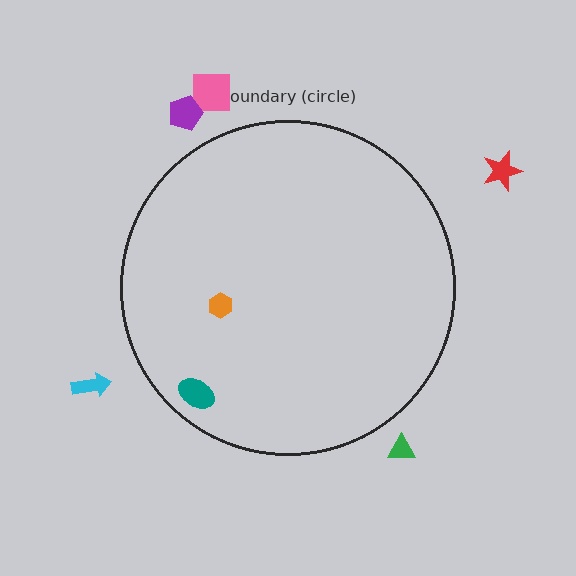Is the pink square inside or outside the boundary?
Outside.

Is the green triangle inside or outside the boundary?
Outside.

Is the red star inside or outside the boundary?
Outside.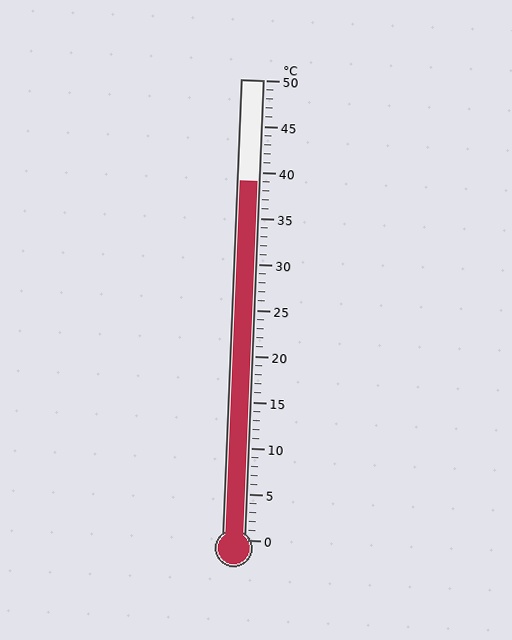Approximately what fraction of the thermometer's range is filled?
The thermometer is filled to approximately 80% of its range.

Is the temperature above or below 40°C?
The temperature is below 40°C.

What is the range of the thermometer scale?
The thermometer scale ranges from 0°C to 50°C.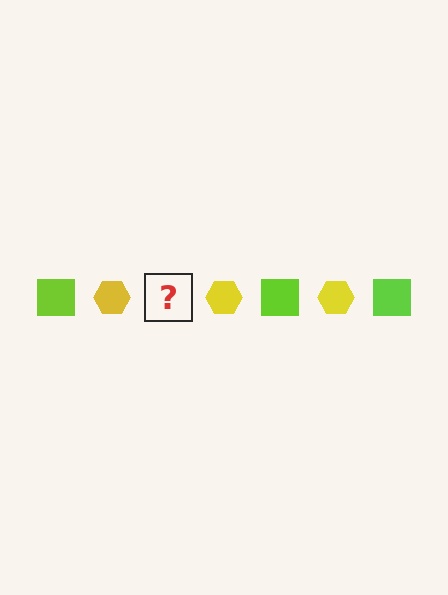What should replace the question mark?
The question mark should be replaced with a lime square.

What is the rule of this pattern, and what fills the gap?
The rule is that the pattern alternates between lime square and yellow hexagon. The gap should be filled with a lime square.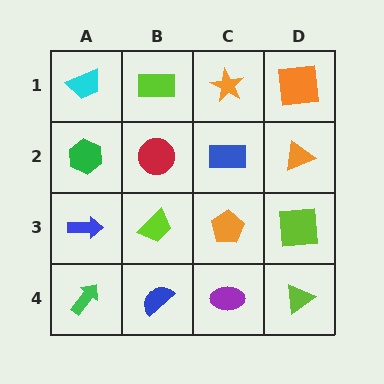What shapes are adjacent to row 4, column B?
A lime trapezoid (row 3, column B), a green arrow (row 4, column A), a purple ellipse (row 4, column C).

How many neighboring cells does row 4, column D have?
2.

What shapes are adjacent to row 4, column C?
An orange pentagon (row 3, column C), a blue semicircle (row 4, column B), a lime triangle (row 4, column D).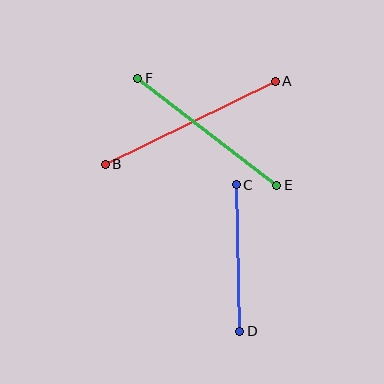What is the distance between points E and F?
The distance is approximately 175 pixels.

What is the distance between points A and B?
The distance is approximately 189 pixels.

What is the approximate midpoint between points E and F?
The midpoint is at approximately (207, 132) pixels.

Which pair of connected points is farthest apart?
Points A and B are farthest apart.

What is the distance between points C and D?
The distance is approximately 146 pixels.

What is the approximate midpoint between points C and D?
The midpoint is at approximately (238, 258) pixels.